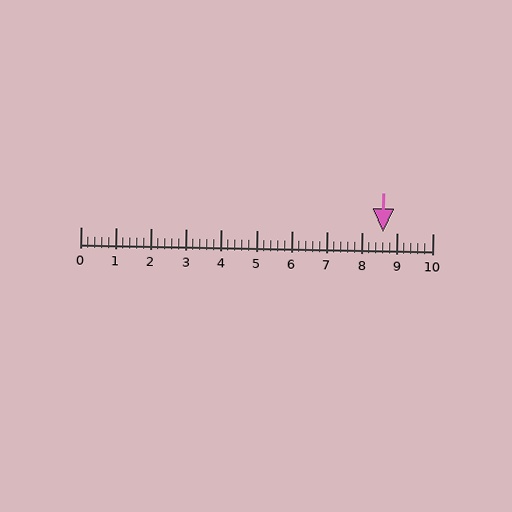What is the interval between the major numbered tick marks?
The major tick marks are spaced 1 units apart.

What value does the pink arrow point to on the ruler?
The pink arrow points to approximately 8.6.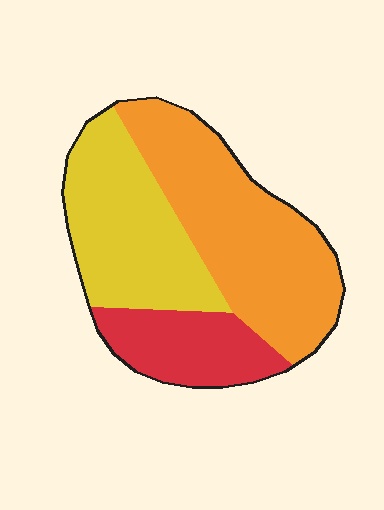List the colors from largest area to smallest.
From largest to smallest: orange, yellow, red.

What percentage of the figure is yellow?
Yellow covers 34% of the figure.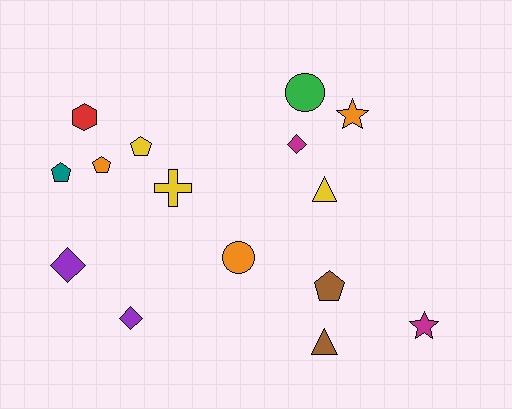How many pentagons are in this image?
There are 4 pentagons.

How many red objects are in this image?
There is 1 red object.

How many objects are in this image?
There are 15 objects.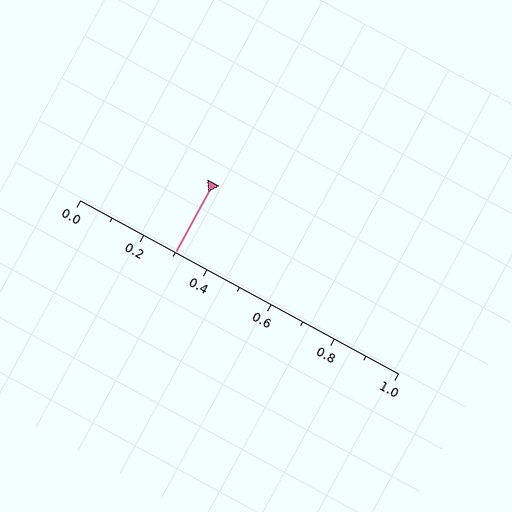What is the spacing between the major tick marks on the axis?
The major ticks are spaced 0.2 apart.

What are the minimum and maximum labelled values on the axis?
The axis runs from 0.0 to 1.0.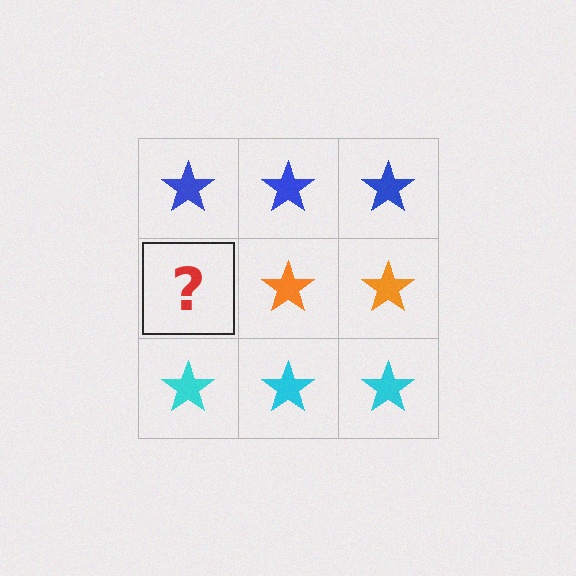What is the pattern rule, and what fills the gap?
The rule is that each row has a consistent color. The gap should be filled with an orange star.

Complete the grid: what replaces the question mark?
The question mark should be replaced with an orange star.